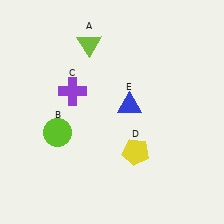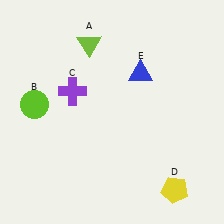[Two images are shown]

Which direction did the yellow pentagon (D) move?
The yellow pentagon (D) moved right.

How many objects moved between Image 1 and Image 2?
3 objects moved between the two images.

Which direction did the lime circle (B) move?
The lime circle (B) moved up.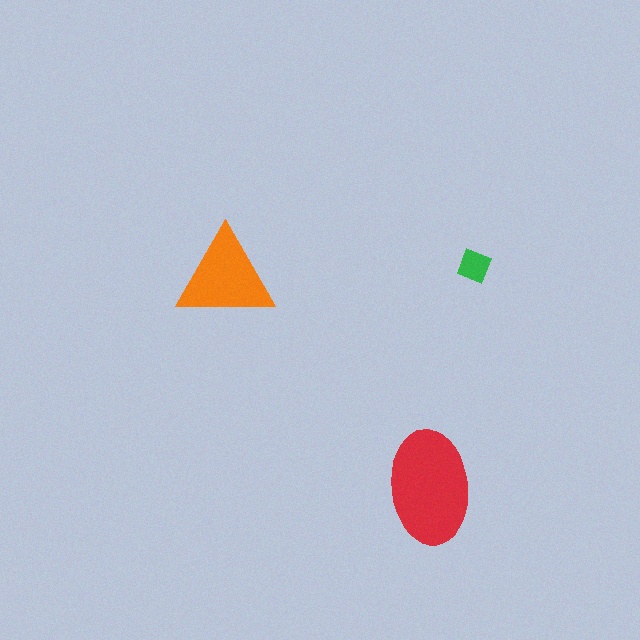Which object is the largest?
The red ellipse.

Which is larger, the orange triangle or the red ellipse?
The red ellipse.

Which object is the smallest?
The green diamond.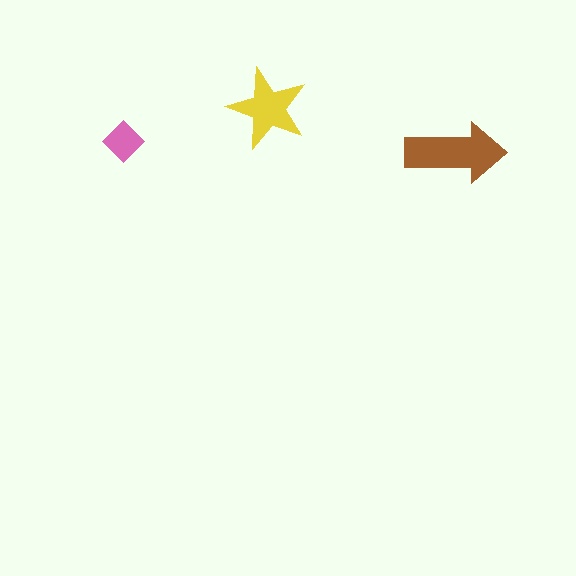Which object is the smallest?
The pink diamond.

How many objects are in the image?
There are 3 objects in the image.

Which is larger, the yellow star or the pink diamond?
The yellow star.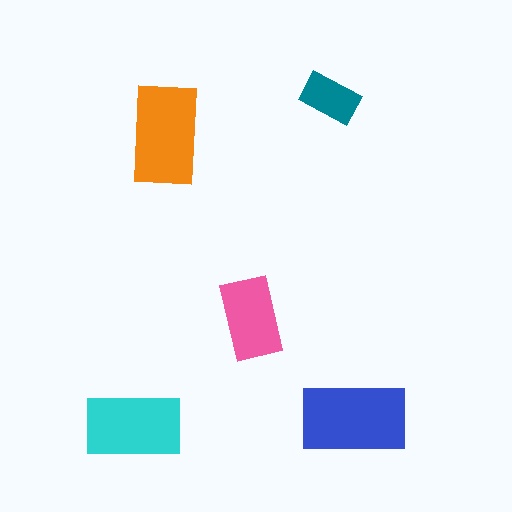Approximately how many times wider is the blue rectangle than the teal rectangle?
About 2 times wider.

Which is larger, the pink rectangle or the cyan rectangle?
The cyan one.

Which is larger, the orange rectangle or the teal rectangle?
The orange one.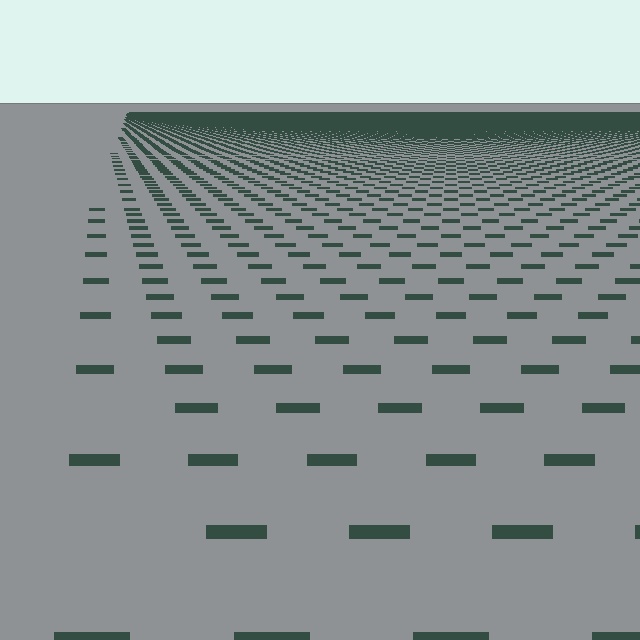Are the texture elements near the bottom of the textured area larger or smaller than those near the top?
Larger. Near the bottom, elements are closer to the viewer and appear at a bigger on-screen size.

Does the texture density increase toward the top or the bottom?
Density increases toward the top.